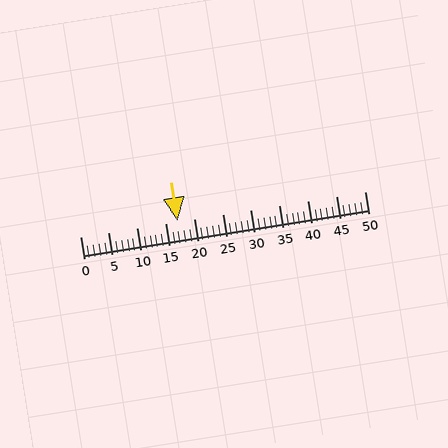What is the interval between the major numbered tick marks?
The major tick marks are spaced 5 units apart.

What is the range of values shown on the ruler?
The ruler shows values from 0 to 50.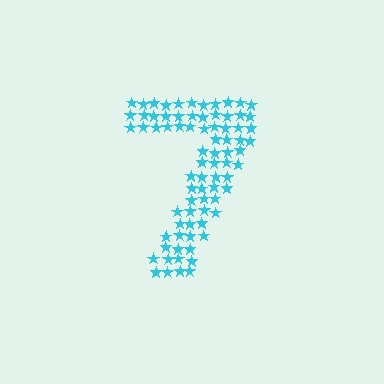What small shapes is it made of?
It is made of small stars.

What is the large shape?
The large shape is the digit 7.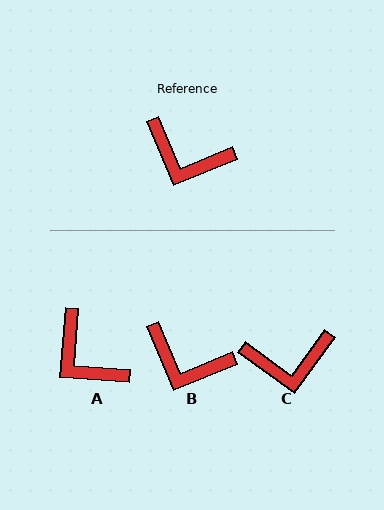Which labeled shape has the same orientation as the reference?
B.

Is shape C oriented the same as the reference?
No, it is off by about 31 degrees.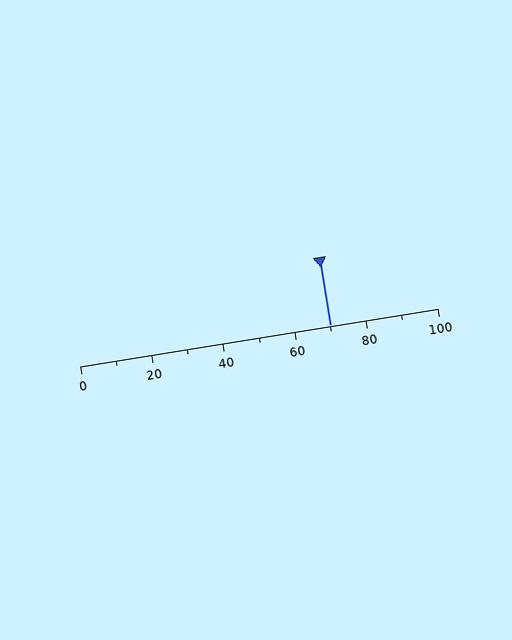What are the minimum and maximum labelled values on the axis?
The axis runs from 0 to 100.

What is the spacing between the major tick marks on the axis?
The major ticks are spaced 20 apart.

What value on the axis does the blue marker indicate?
The marker indicates approximately 70.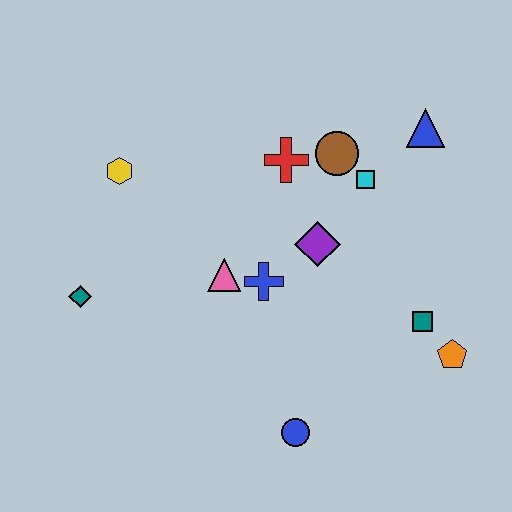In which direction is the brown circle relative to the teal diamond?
The brown circle is to the right of the teal diamond.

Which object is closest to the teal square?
The orange pentagon is closest to the teal square.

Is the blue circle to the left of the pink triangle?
No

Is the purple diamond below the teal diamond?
No